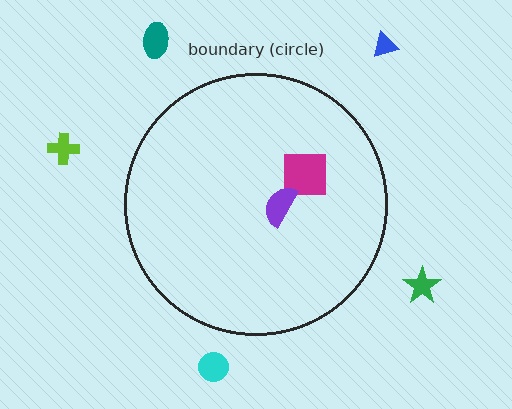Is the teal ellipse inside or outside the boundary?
Outside.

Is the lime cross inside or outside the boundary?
Outside.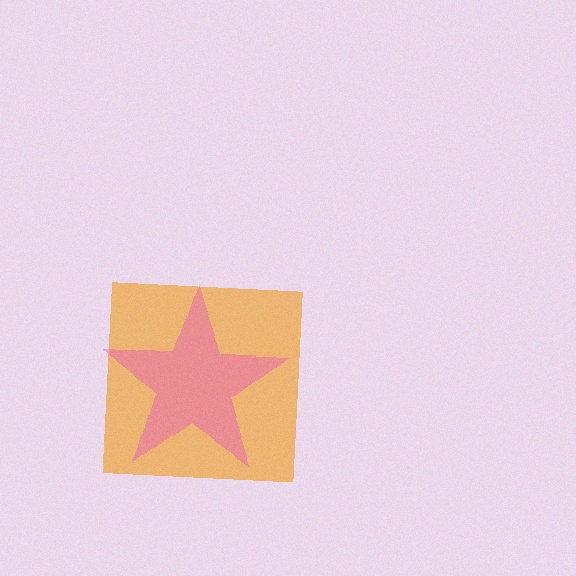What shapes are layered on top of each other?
The layered shapes are: an orange square, a pink star.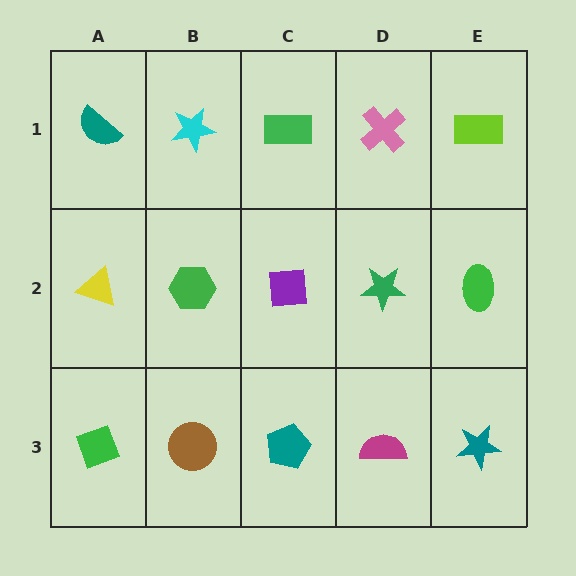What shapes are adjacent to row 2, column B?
A cyan star (row 1, column B), a brown circle (row 3, column B), a yellow triangle (row 2, column A), a purple square (row 2, column C).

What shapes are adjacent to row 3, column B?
A green hexagon (row 2, column B), a green diamond (row 3, column A), a teal pentagon (row 3, column C).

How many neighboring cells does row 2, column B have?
4.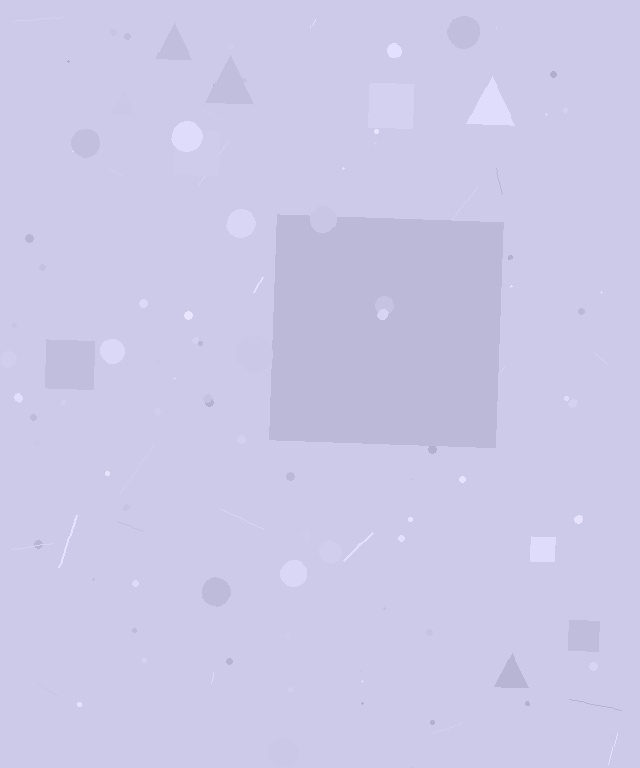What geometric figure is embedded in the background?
A square is embedded in the background.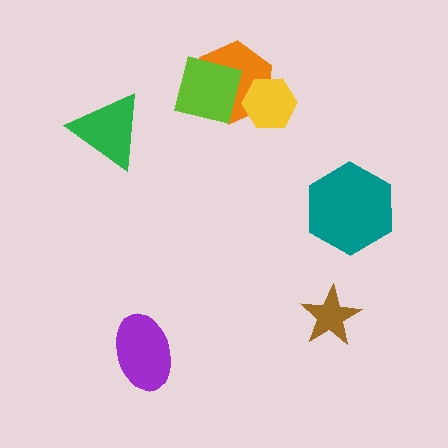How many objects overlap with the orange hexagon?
2 objects overlap with the orange hexagon.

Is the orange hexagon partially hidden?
Yes, it is partially covered by another shape.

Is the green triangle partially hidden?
No, no other shape covers it.